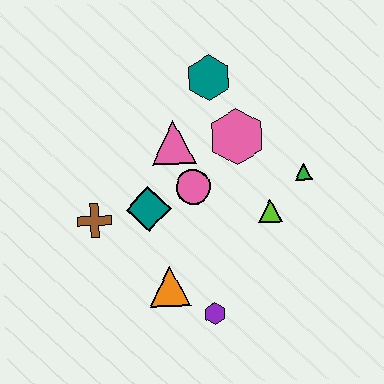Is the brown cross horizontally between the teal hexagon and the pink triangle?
No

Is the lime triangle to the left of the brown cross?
No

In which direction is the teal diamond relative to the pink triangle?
The teal diamond is below the pink triangle.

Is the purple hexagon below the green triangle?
Yes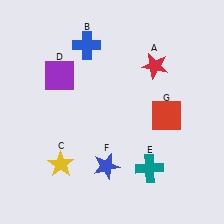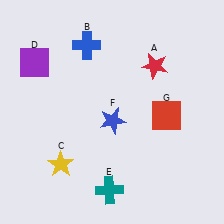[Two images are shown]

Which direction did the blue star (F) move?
The blue star (F) moved up.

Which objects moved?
The objects that moved are: the purple square (D), the teal cross (E), the blue star (F).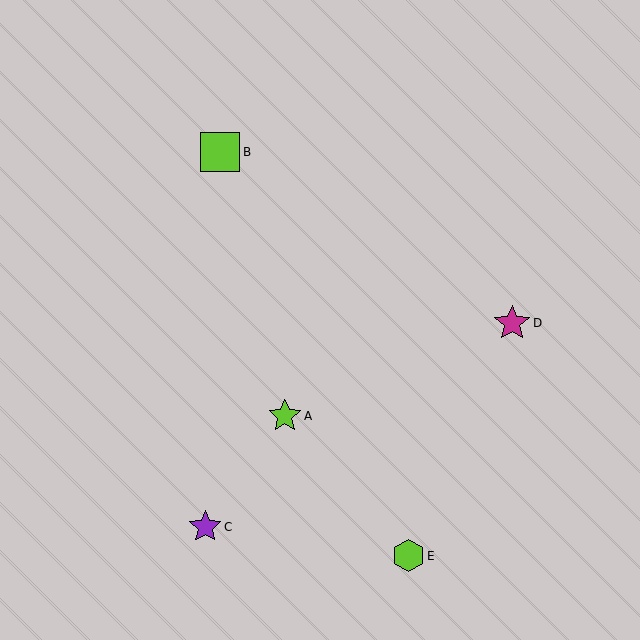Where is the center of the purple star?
The center of the purple star is at (205, 527).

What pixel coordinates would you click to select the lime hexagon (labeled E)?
Click at (408, 556) to select the lime hexagon E.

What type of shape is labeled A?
Shape A is a lime star.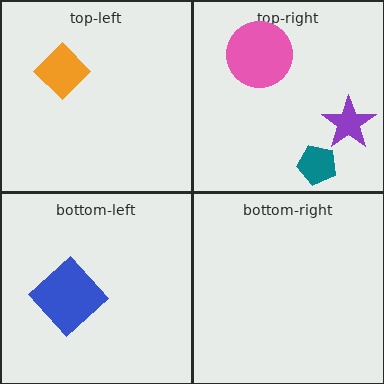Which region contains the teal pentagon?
The top-right region.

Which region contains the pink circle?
The top-right region.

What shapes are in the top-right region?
The purple star, the pink circle, the teal pentagon.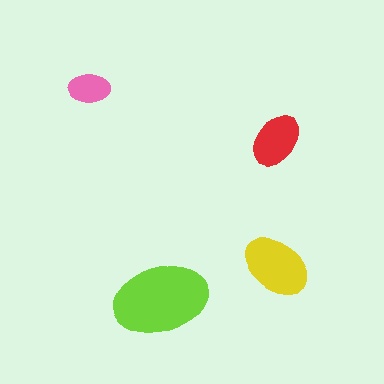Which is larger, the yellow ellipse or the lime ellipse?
The lime one.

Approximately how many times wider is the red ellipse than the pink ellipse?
About 1.5 times wider.